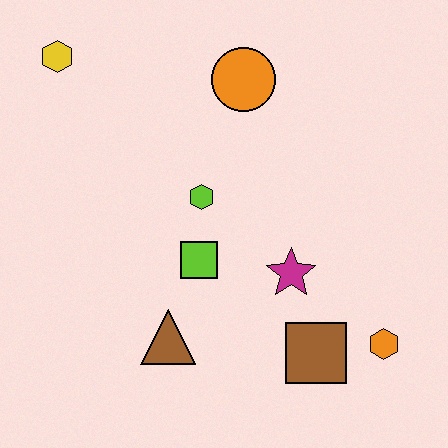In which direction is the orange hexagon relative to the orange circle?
The orange hexagon is below the orange circle.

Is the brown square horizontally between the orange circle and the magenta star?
No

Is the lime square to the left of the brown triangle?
No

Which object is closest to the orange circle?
The lime hexagon is closest to the orange circle.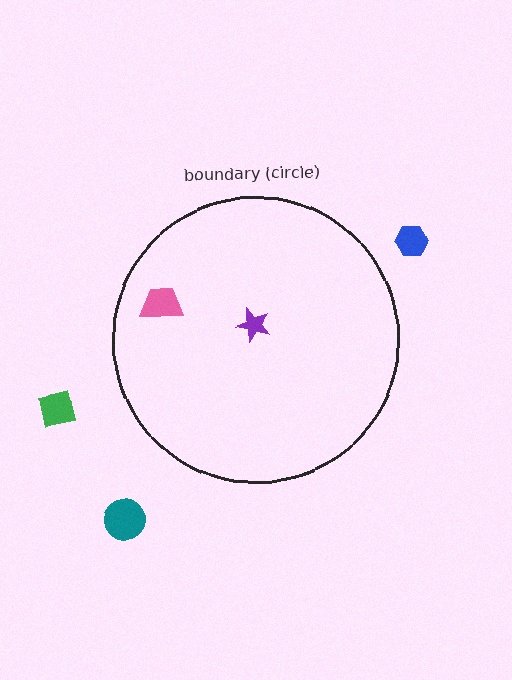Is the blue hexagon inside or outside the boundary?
Outside.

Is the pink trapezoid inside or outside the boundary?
Inside.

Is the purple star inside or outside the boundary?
Inside.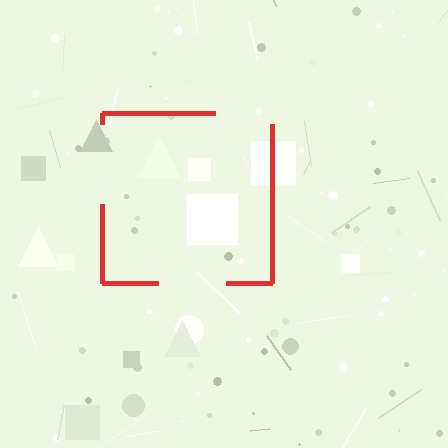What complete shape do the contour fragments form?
The contour fragments form a square.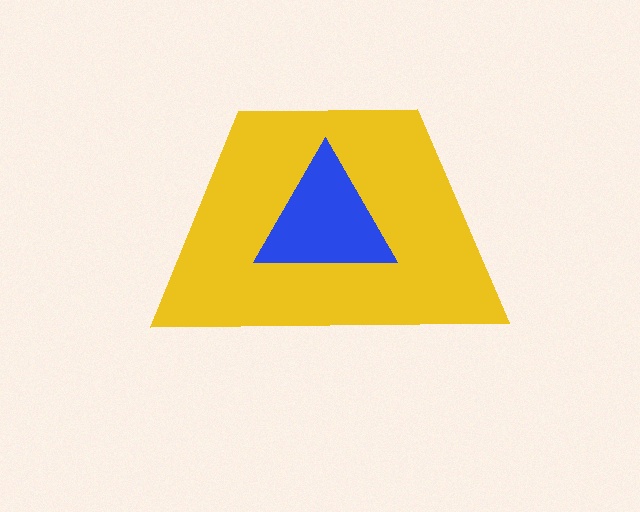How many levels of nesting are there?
2.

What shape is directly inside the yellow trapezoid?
The blue triangle.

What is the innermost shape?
The blue triangle.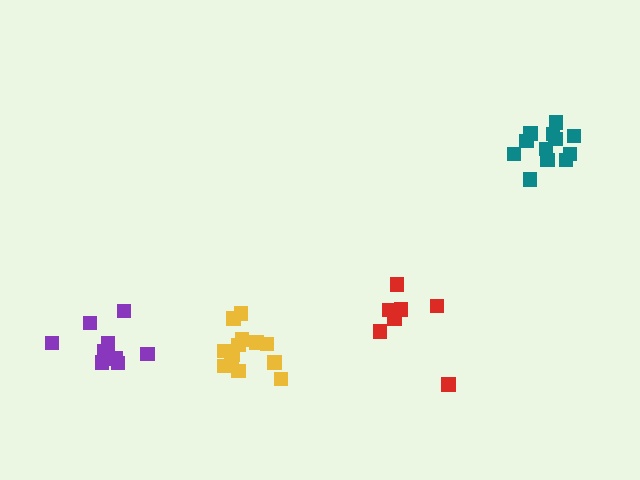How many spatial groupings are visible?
There are 4 spatial groupings.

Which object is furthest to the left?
The purple cluster is leftmost.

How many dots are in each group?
Group 1: 12 dots, Group 2: 9 dots, Group 3: 13 dots, Group 4: 7 dots (41 total).